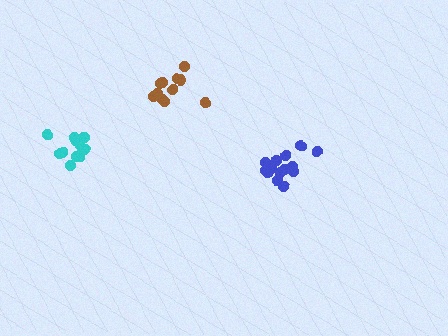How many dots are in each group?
Group 1: 11 dots, Group 2: 11 dots, Group 3: 14 dots (36 total).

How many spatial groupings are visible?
There are 3 spatial groupings.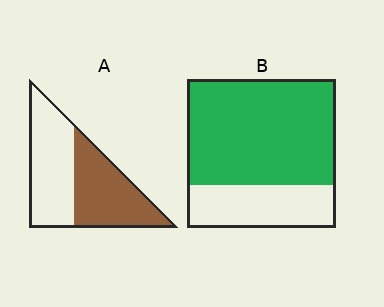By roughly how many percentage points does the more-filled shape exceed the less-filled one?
By roughly 20 percentage points (B over A).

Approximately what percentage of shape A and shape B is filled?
A is approximately 50% and B is approximately 70%.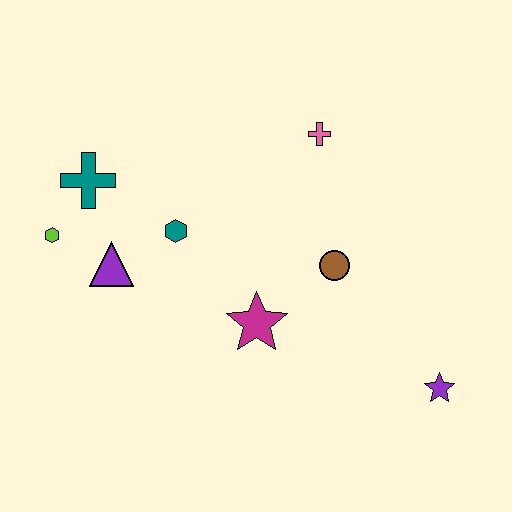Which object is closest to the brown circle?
The magenta star is closest to the brown circle.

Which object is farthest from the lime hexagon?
The purple star is farthest from the lime hexagon.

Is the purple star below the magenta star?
Yes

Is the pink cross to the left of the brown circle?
Yes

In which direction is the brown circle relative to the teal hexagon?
The brown circle is to the right of the teal hexagon.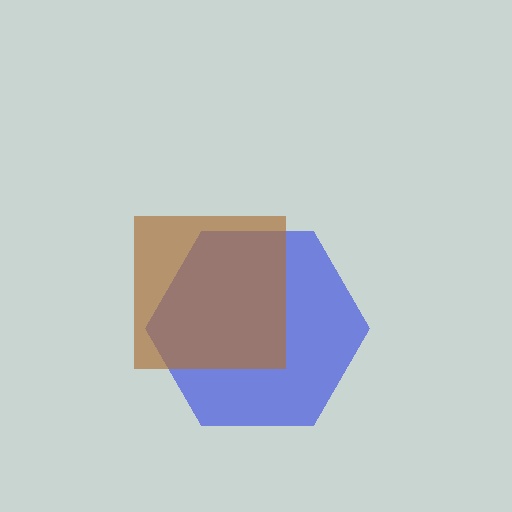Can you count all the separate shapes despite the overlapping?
Yes, there are 2 separate shapes.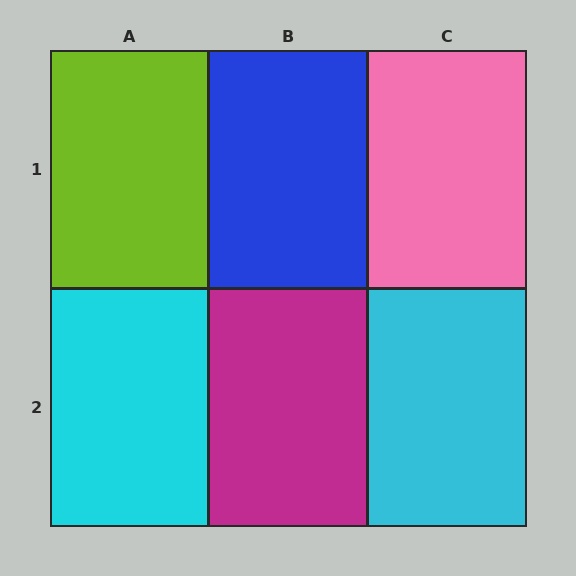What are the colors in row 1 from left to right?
Lime, blue, pink.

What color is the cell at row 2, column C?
Cyan.